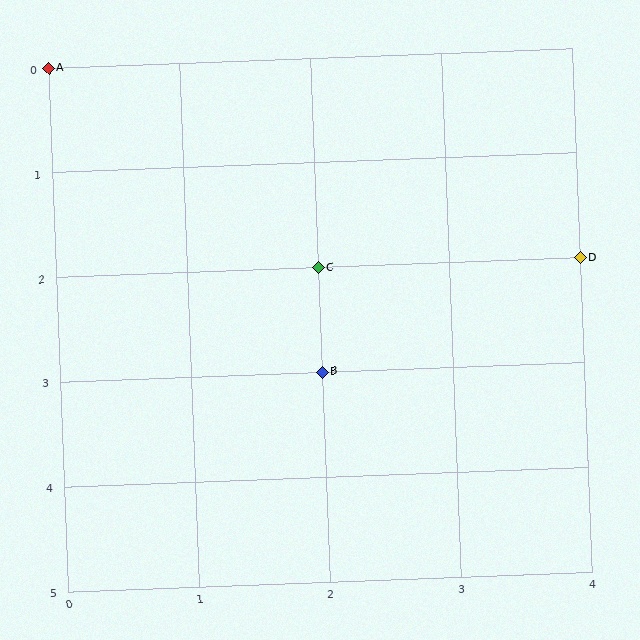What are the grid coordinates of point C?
Point C is at grid coordinates (2, 2).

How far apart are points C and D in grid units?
Points C and D are 2 columns apart.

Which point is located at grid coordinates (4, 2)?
Point D is at (4, 2).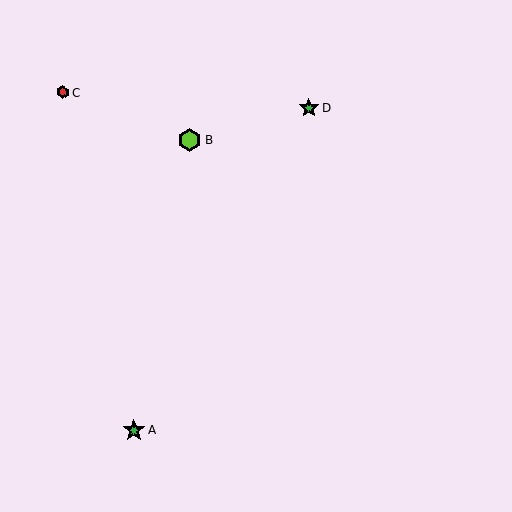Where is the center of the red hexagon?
The center of the red hexagon is at (63, 92).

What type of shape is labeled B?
Shape B is a lime hexagon.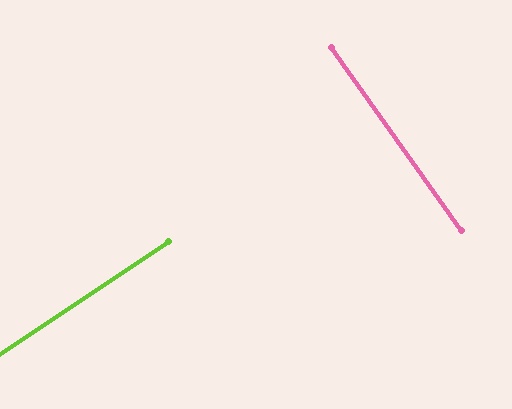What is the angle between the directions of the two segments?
Approximately 89 degrees.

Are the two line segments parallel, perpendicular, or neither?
Perpendicular — they meet at approximately 89°.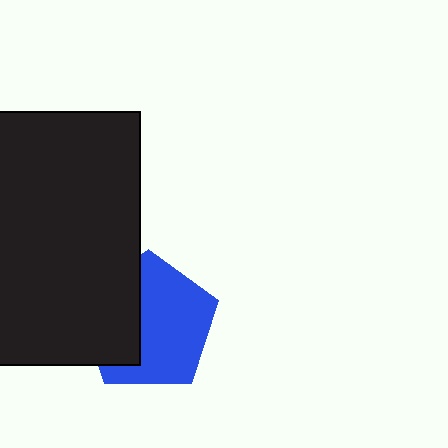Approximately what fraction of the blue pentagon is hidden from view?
Roughly 38% of the blue pentagon is hidden behind the black rectangle.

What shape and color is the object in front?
The object in front is a black rectangle.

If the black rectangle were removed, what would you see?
You would see the complete blue pentagon.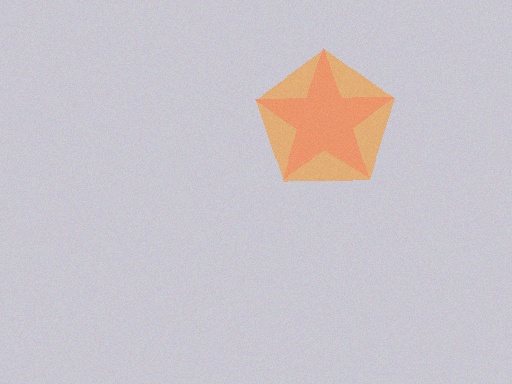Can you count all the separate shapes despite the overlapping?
Yes, there are 2 separate shapes.